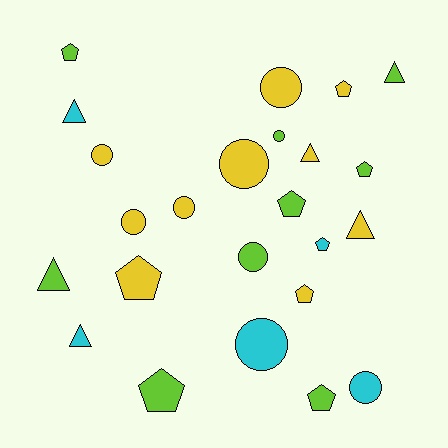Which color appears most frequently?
Yellow, with 10 objects.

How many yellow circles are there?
There are 5 yellow circles.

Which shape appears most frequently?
Circle, with 9 objects.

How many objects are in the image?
There are 24 objects.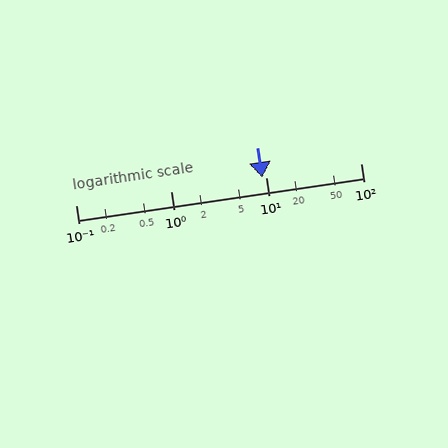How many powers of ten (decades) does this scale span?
The scale spans 3 decades, from 0.1 to 100.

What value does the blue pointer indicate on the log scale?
The pointer indicates approximately 9.1.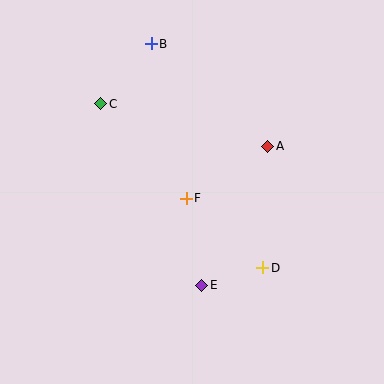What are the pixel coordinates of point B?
Point B is at (151, 44).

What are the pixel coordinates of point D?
Point D is at (263, 268).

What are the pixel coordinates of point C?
Point C is at (101, 104).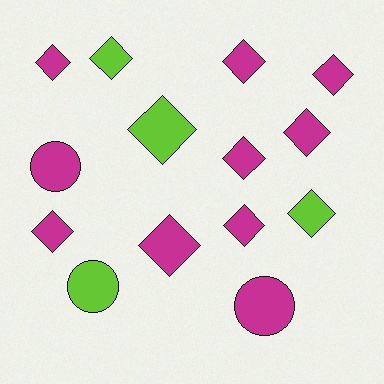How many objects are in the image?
There are 14 objects.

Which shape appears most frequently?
Diamond, with 11 objects.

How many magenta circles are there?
There are 2 magenta circles.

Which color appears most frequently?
Magenta, with 10 objects.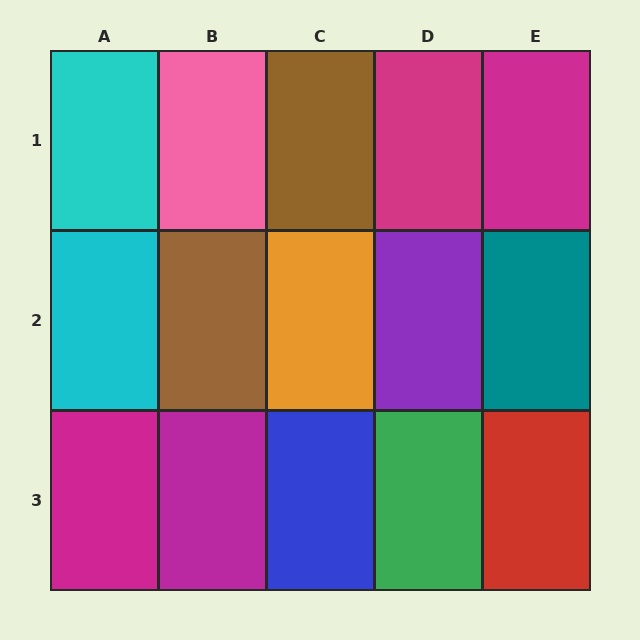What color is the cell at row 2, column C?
Orange.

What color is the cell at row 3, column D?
Green.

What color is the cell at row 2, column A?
Cyan.